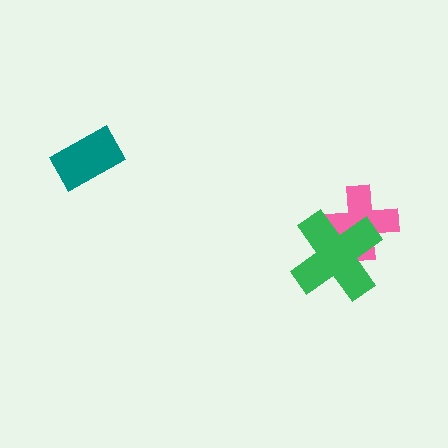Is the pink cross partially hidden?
Yes, it is partially covered by another shape.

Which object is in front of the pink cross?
The green cross is in front of the pink cross.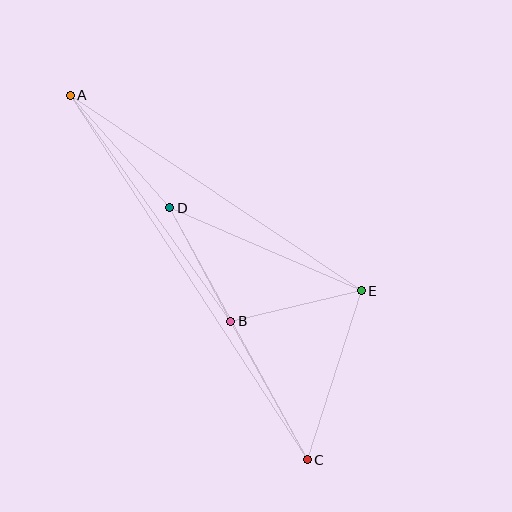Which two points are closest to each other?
Points B and D are closest to each other.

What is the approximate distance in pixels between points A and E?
The distance between A and E is approximately 351 pixels.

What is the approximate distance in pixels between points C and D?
The distance between C and D is approximately 287 pixels.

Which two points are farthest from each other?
Points A and C are farthest from each other.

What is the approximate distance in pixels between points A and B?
The distance between A and B is approximately 277 pixels.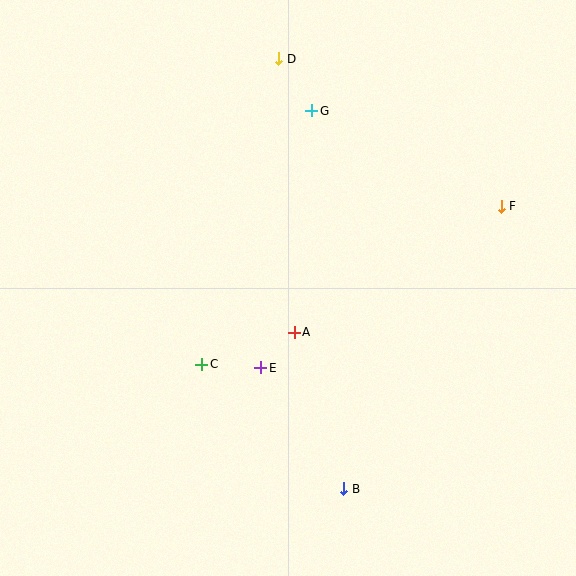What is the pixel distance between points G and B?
The distance between G and B is 379 pixels.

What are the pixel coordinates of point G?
Point G is at (312, 111).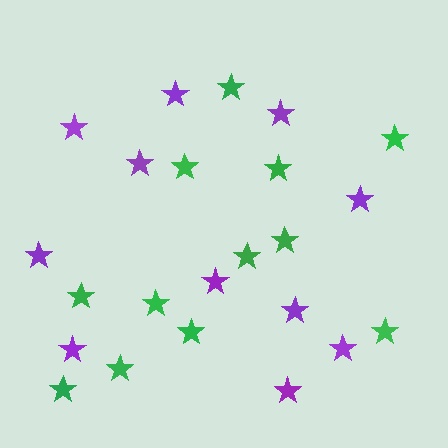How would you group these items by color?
There are 2 groups: one group of purple stars (11) and one group of green stars (12).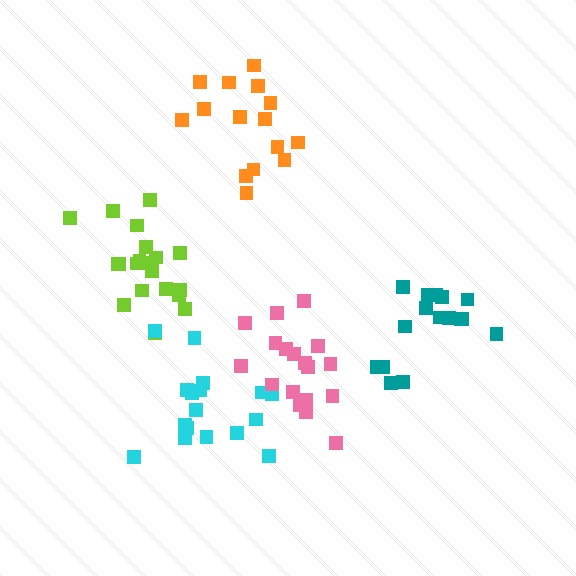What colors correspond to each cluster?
The clusters are colored: lime, orange, cyan, pink, teal.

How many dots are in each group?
Group 1: 20 dots, Group 2: 15 dots, Group 3: 17 dots, Group 4: 18 dots, Group 5: 16 dots (86 total).